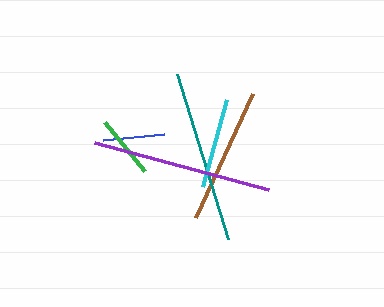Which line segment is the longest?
The purple line is the longest at approximately 180 pixels.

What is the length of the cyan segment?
The cyan segment is approximately 90 pixels long.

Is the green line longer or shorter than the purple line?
The purple line is longer than the green line.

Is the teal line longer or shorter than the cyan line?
The teal line is longer than the cyan line.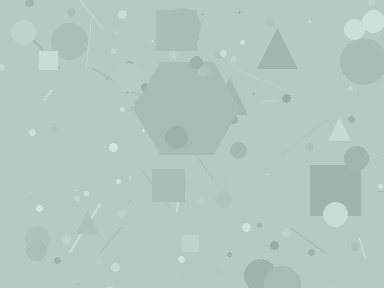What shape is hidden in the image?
A hexagon is hidden in the image.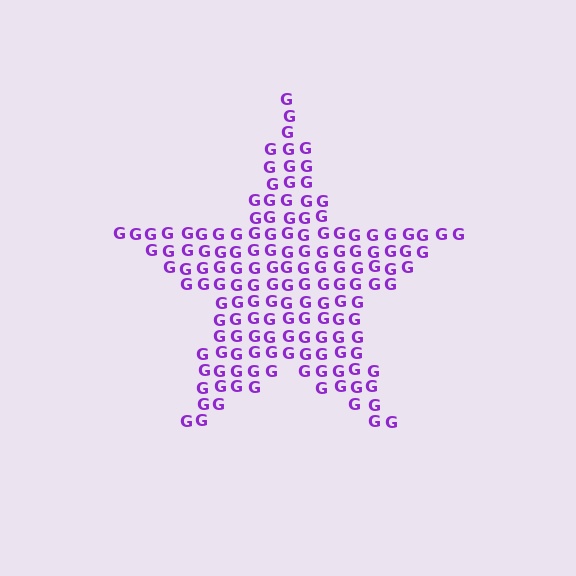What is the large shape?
The large shape is a star.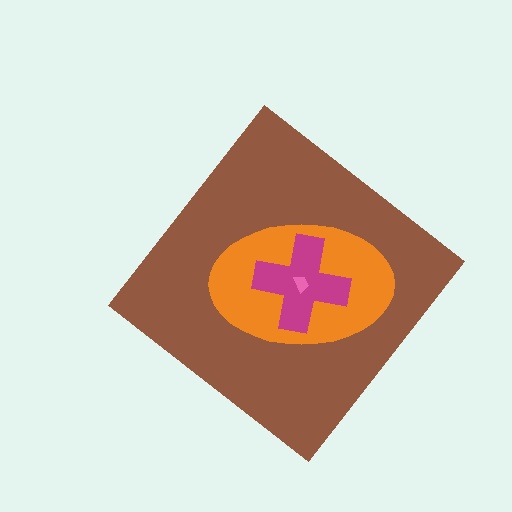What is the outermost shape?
The brown diamond.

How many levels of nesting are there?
4.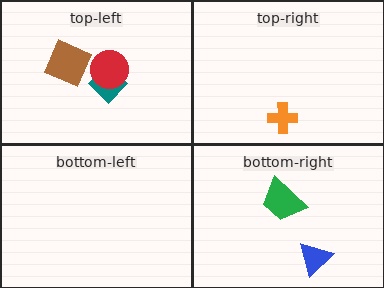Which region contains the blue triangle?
The bottom-right region.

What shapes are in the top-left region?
The teal diamond, the brown square, the red circle.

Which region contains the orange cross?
The top-right region.